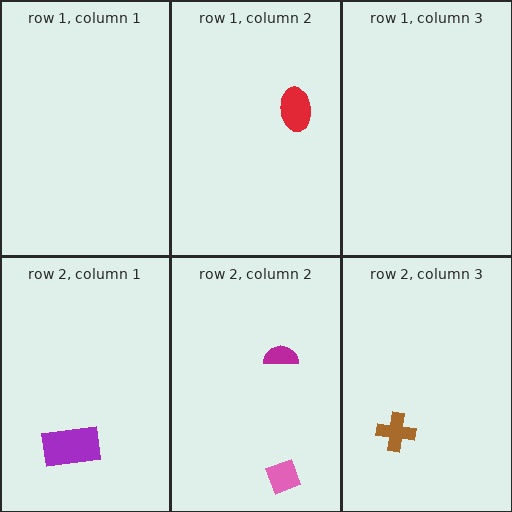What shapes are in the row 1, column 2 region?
The red ellipse.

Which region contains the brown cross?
The row 2, column 3 region.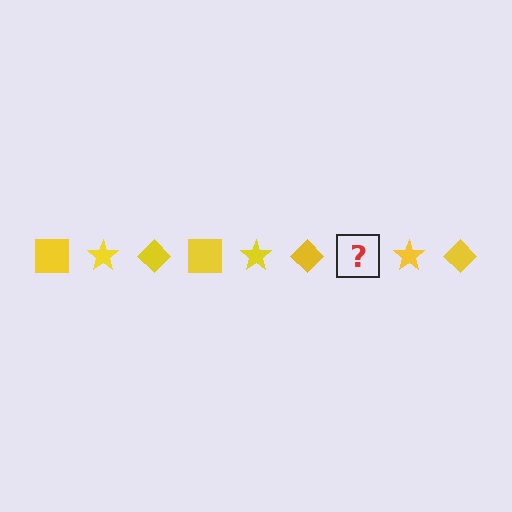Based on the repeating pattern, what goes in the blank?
The blank should be a yellow square.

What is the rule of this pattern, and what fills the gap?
The rule is that the pattern cycles through square, star, diamond shapes in yellow. The gap should be filled with a yellow square.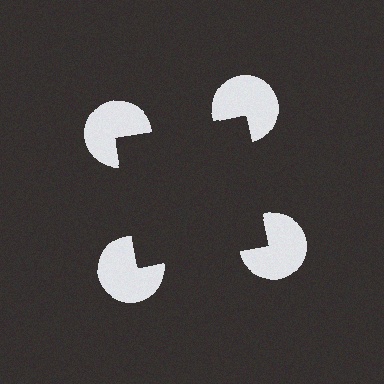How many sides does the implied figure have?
4 sides.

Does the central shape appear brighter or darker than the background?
It typically appears slightly darker than the background, even though no actual brightness change is drawn.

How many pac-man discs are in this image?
There are 4 — one at each vertex of the illusory square.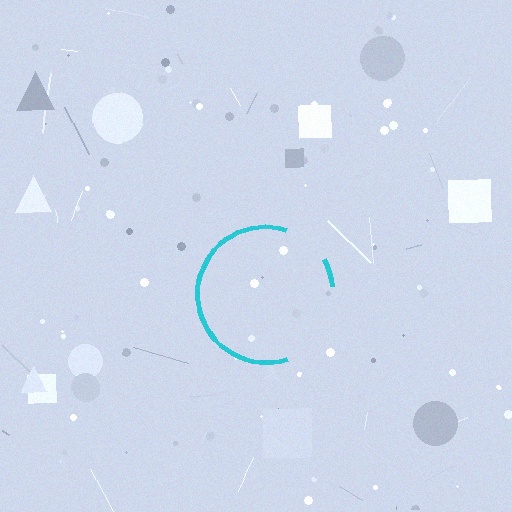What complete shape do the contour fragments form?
The contour fragments form a circle.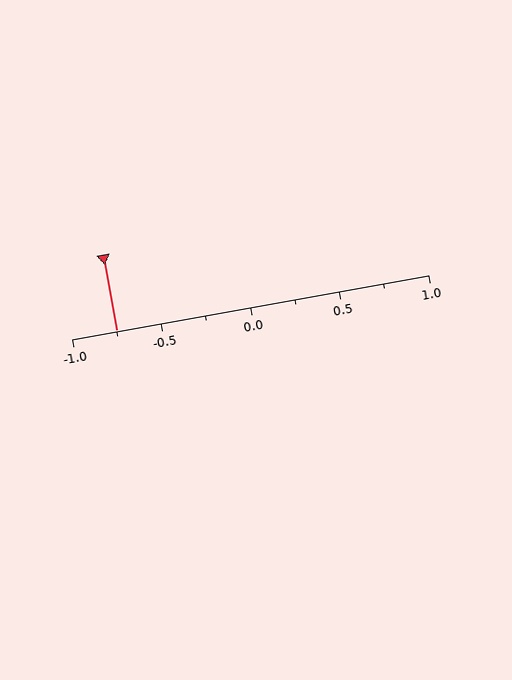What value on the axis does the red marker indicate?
The marker indicates approximately -0.75.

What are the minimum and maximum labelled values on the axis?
The axis runs from -1.0 to 1.0.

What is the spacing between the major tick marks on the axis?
The major ticks are spaced 0.5 apart.